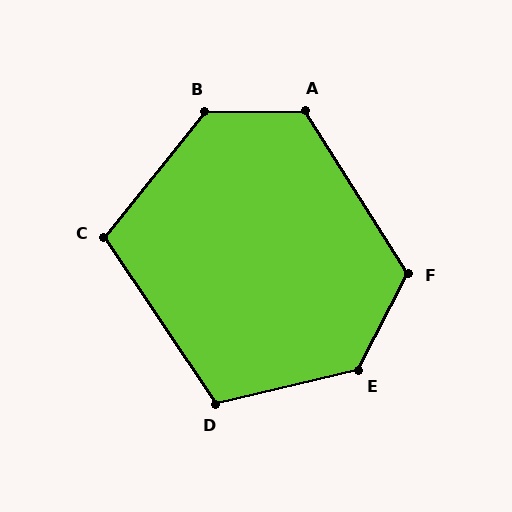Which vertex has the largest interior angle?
E, at approximately 131 degrees.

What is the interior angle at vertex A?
Approximately 122 degrees (obtuse).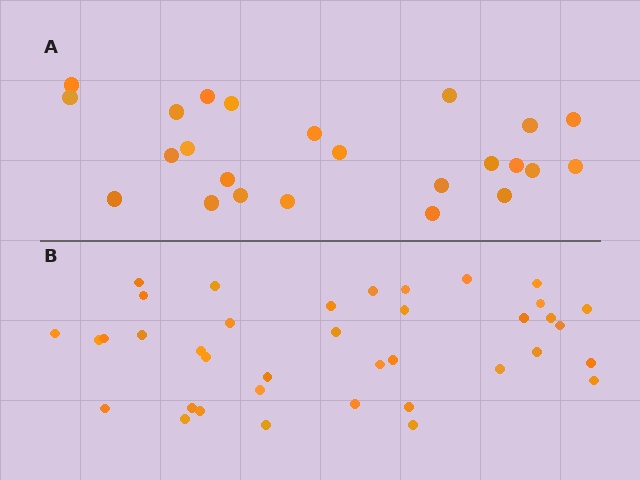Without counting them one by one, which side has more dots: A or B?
Region B (the bottom region) has more dots.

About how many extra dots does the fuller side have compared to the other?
Region B has approximately 15 more dots than region A.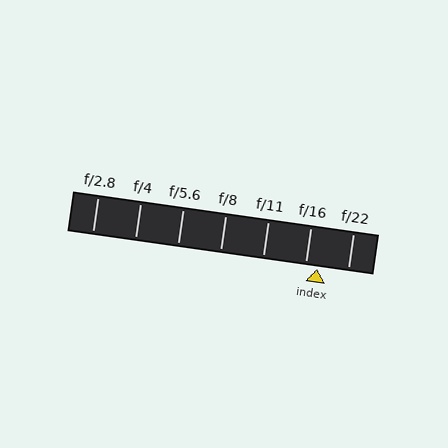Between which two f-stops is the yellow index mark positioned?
The index mark is between f/16 and f/22.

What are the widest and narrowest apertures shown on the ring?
The widest aperture shown is f/2.8 and the narrowest is f/22.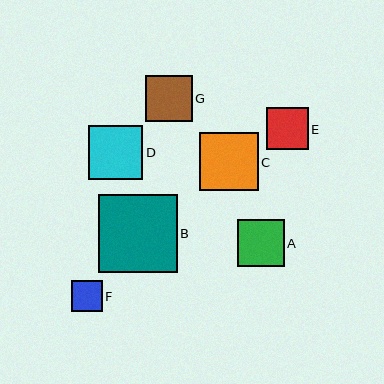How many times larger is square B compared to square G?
Square B is approximately 1.7 times the size of square G.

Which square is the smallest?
Square F is the smallest with a size of approximately 31 pixels.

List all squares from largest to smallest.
From largest to smallest: B, C, D, A, G, E, F.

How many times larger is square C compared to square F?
Square C is approximately 1.9 times the size of square F.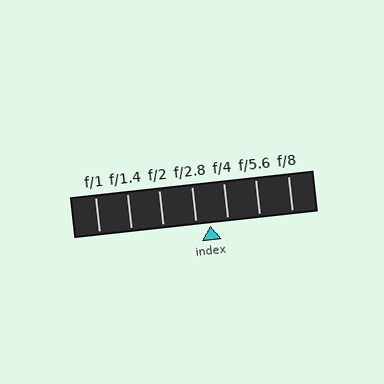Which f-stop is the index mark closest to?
The index mark is closest to f/2.8.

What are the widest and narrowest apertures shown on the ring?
The widest aperture shown is f/1 and the narrowest is f/8.